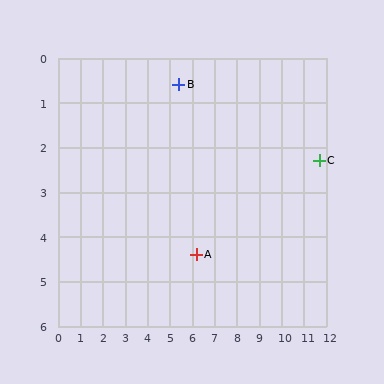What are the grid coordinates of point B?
Point B is at approximately (5.4, 0.6).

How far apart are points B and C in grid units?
Points B and C are about 6.5 grid units apart.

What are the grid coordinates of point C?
Point C is at approximately (11.7, 2.3).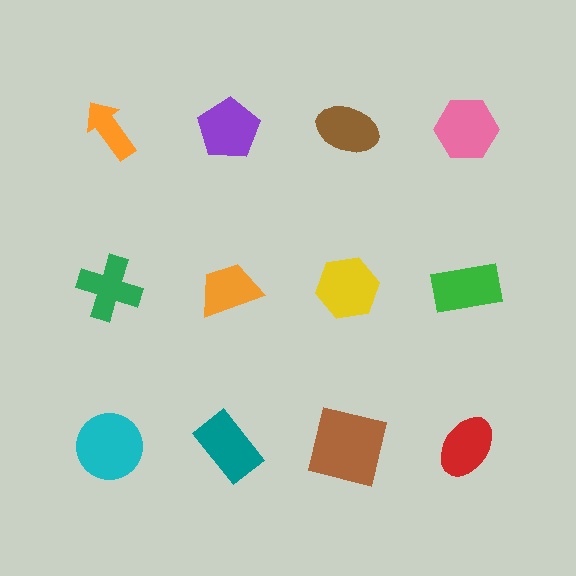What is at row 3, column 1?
A cyan circle.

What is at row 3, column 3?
A brown square.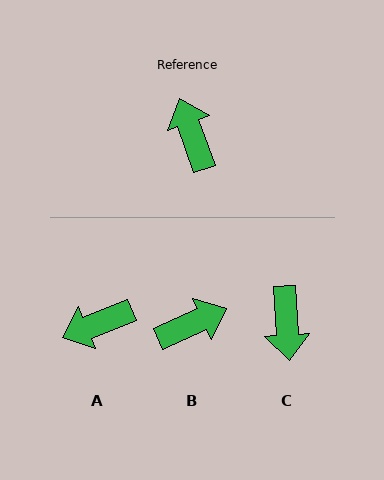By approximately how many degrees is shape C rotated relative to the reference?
Approximately 164 degrees counter-clockwise.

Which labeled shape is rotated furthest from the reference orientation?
C, about 164 degrees away.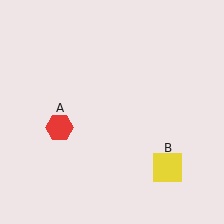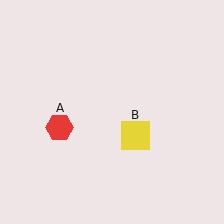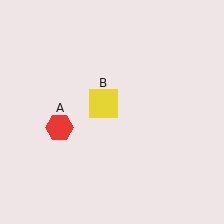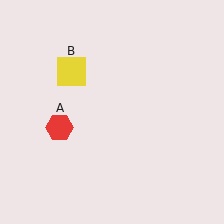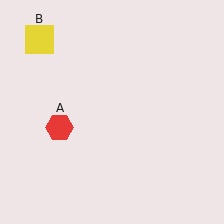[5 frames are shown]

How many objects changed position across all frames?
1 object changed position: yellow square (object B).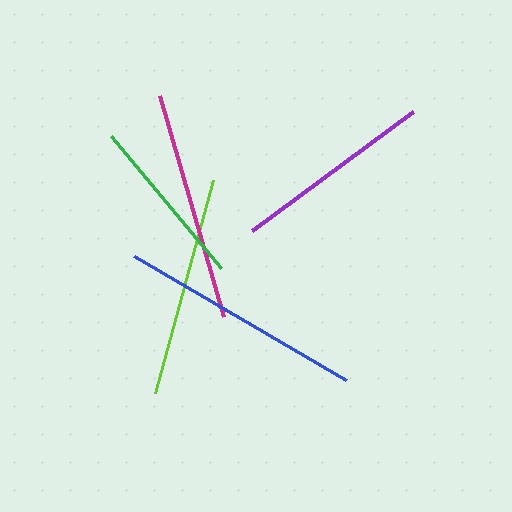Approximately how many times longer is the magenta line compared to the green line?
The magenta line is approximately 1.3 times the length of the green line.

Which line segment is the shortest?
The green line is the shortest at approximately 171 pixels.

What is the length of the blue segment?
The blue segment is approximately 245 pixels long.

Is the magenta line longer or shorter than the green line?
The magenta line is longer than the green line.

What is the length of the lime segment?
The lime segment is approximately 221 pixels long.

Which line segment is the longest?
The blue line is the longest at approximately 245 pixels.